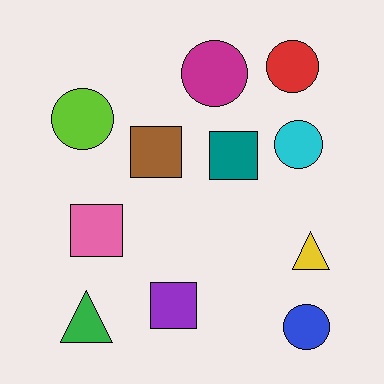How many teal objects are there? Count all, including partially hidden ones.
There is 1 teal object.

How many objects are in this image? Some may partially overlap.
There are 11 objects.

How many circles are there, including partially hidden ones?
There are 5 circles.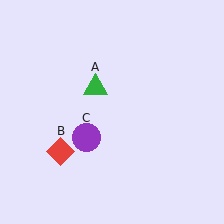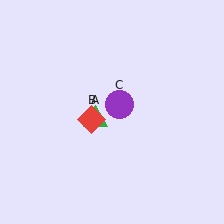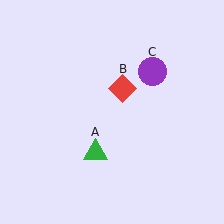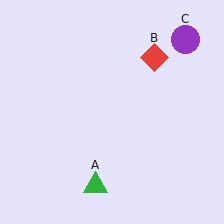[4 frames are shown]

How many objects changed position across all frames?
3 objects changed position: green triangle (object A), red diamond (object B), purple circle (object C).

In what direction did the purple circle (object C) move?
The purple circle (object C) moved up and to the right.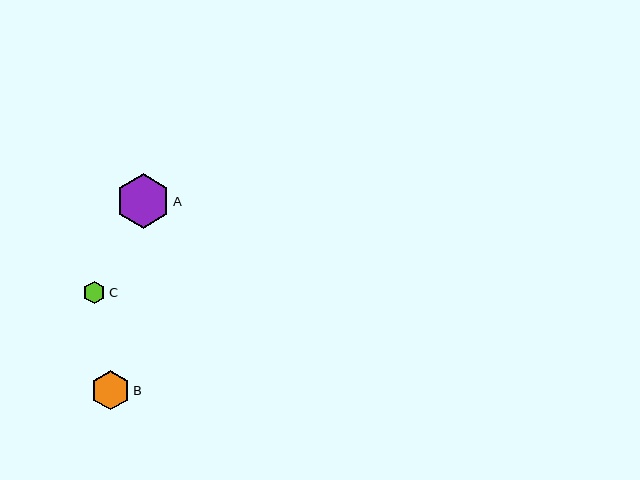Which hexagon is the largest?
Hexagon A is the largest with a size of approximately 54 pixels.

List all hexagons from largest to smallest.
From largest to smallest: A, B, C.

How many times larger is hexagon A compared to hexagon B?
Hexagon A is approximately 1.4 times the size of hexagon B.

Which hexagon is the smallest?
Hexagon C is the smallest with a size of approximately 23 pixels.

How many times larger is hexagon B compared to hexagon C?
Hexagon B is approximately 1.7 times the size of hexagon C.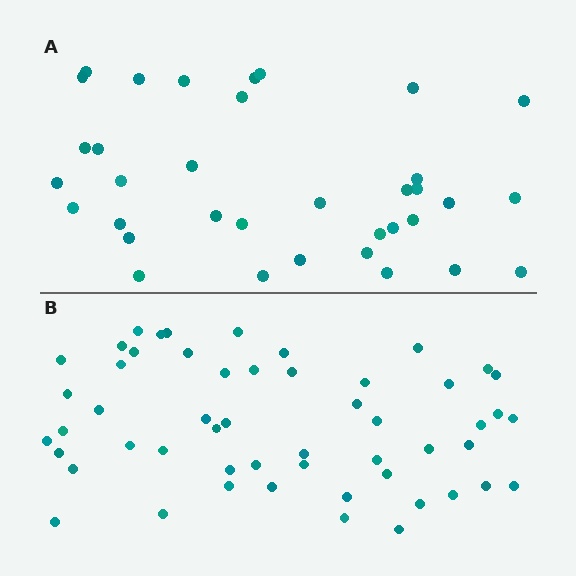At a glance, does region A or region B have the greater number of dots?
Region B (the bottom region) has more dots.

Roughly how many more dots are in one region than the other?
Region B has approximately 20 more dots than region A.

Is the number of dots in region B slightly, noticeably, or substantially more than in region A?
Region B has substantially more. The ratio is roughly 1.5 to 1.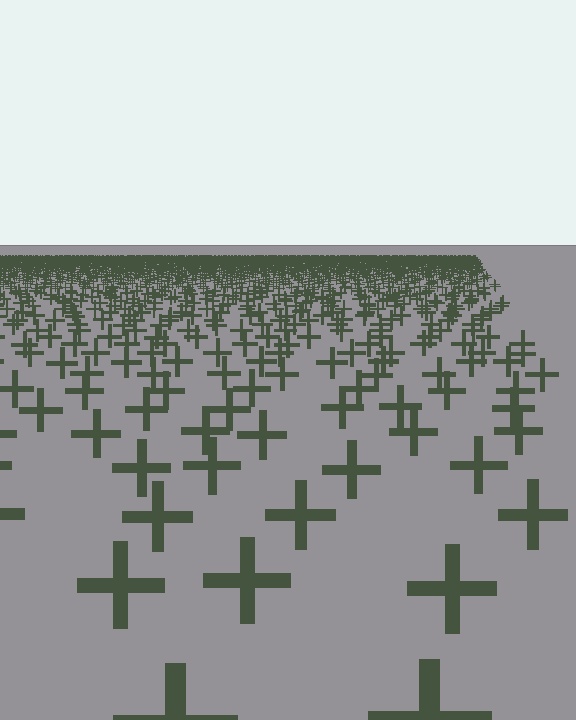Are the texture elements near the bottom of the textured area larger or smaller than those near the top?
Larger. Near the bottom, elements are closer to the viewer and appear at a bigger on-screen size.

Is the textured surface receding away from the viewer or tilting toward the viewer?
The surface is receding away from the viewer. Texture elements get smaller and denser toward the top.